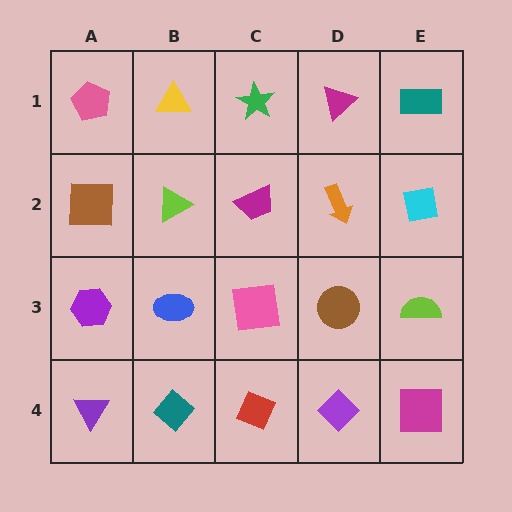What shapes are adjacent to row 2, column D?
A magenta triangle (row 1, column D), a brown circle (row 3, column D), a magenta trapezoid (row 2, column C), a cyan square (row 2, column E).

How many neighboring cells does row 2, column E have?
3.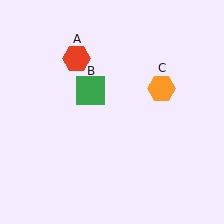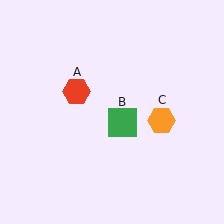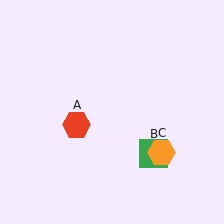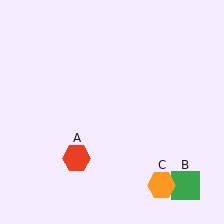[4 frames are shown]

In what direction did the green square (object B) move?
The green square (object B) moved down and to the right.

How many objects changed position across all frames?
3 objects changed position: red hexagon (object A), green square (object B), orange hexagon (object C).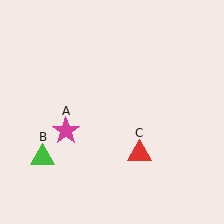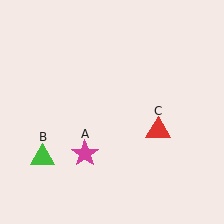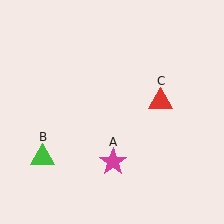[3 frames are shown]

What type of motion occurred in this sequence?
The magenta star (object A), red triangle (object C) rotated counterclockwise around the center of the scene.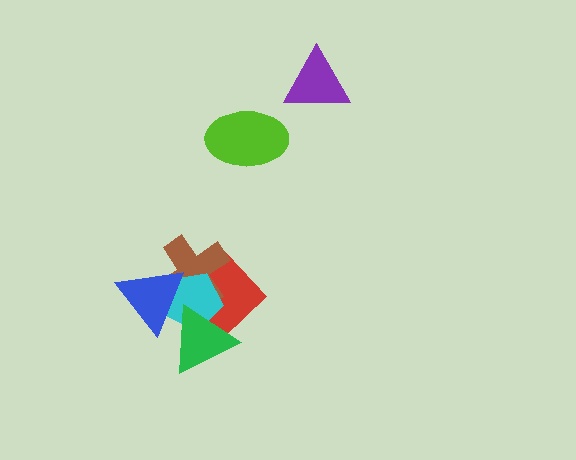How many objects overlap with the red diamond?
4 objects overlap with the red diamond.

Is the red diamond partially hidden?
Yes, it is partially covered by another shape.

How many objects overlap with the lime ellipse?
0 objects overlap with the lime ellipse.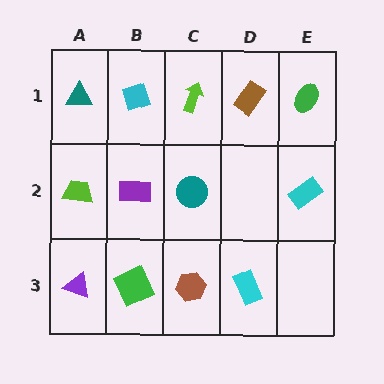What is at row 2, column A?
A lime trapezoid.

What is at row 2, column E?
A cyan rectangle.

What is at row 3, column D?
A cyan rectangle.